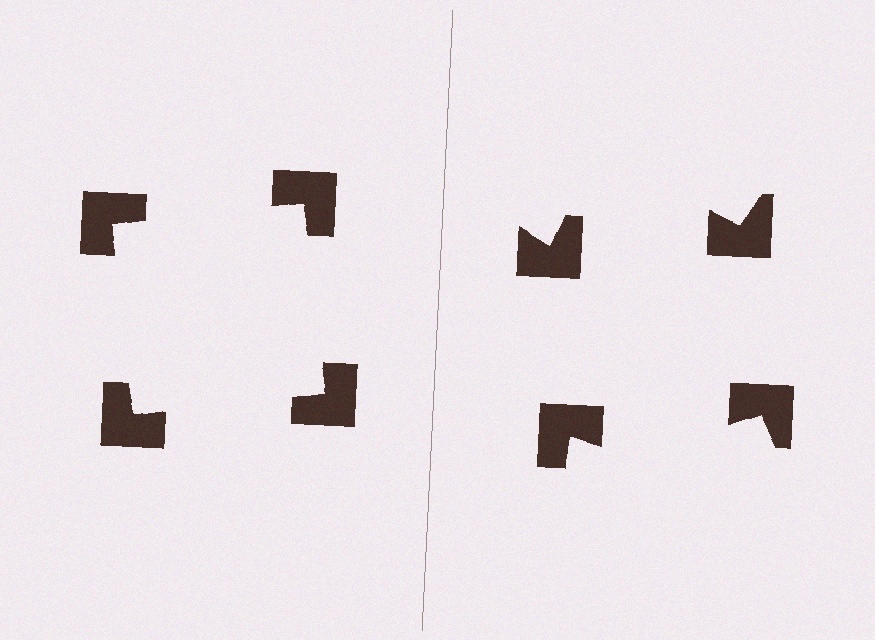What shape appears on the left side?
An illusory square.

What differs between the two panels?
The notched squares are positioned identically on both sides; only the wedge orientations differ. On the left they align to a square; on the right they are misaligned.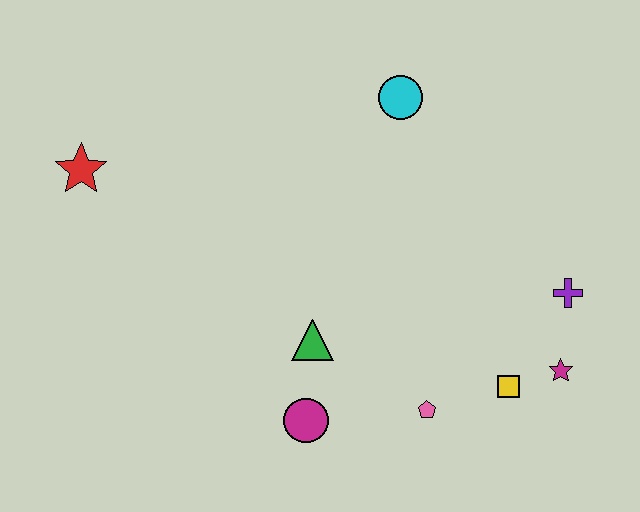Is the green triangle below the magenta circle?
No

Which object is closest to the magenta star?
The yellow square is closest to the magenta star.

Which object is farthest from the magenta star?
The red star is farthest from the magenta star.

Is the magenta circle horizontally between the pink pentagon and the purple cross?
No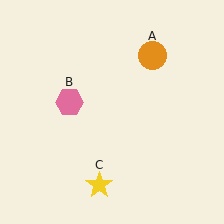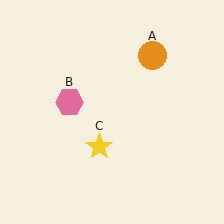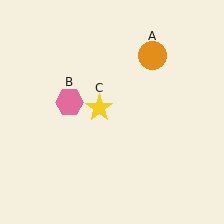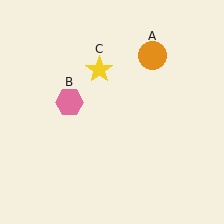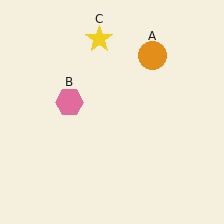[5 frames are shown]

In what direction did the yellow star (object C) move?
The yellow star (object C) moved up.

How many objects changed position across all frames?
1 object changed position: yellow star (object C).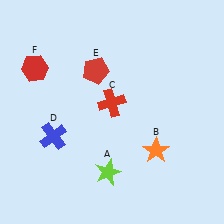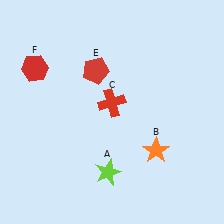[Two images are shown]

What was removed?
The blue cross (D) was removed in Image 2.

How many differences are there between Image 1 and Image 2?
There is 1 difference between the two images.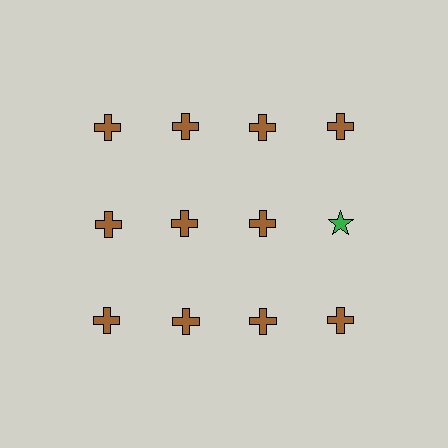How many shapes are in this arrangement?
There are 12 shapes arranged in a grid pattern.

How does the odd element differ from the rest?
It differs in both color (green instead of brown) and shape (star instead of cross).